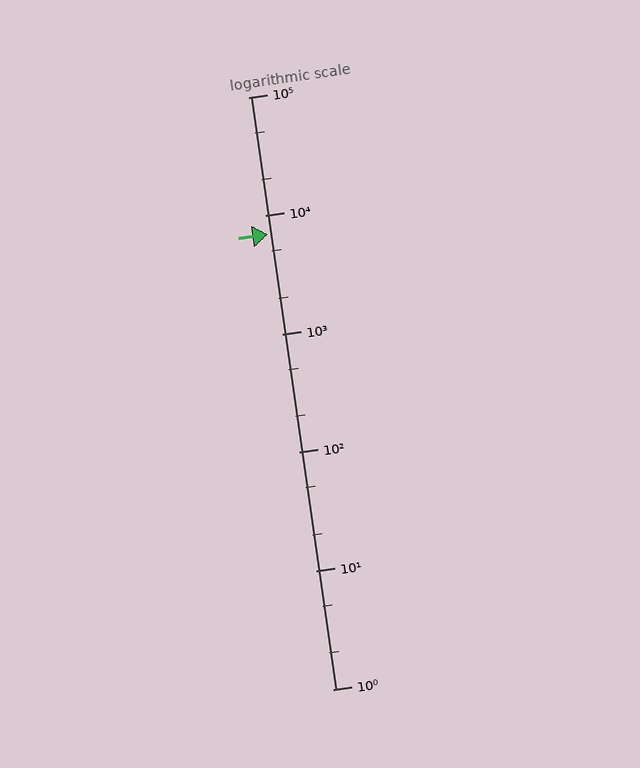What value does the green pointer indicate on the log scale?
The pointer indicates approximately 6900.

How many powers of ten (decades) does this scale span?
The scale spans 5 decades, from 1 to 100000.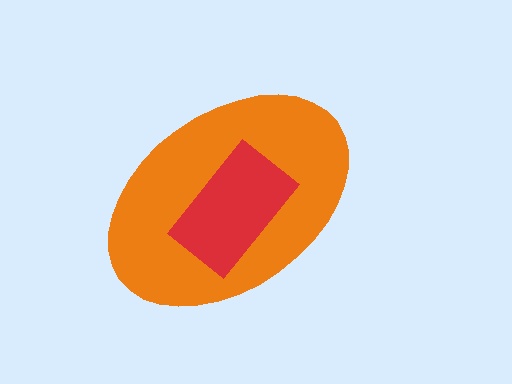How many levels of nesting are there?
2.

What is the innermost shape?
The red rectangle.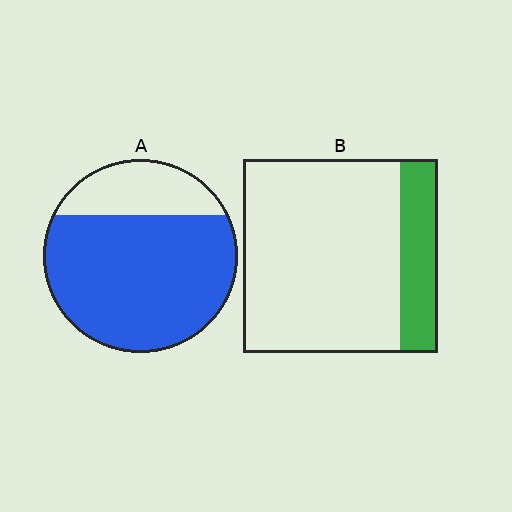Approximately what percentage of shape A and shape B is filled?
A is approximately 75% and B is approximately 20%.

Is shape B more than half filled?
No.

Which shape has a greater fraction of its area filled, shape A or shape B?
Shape A.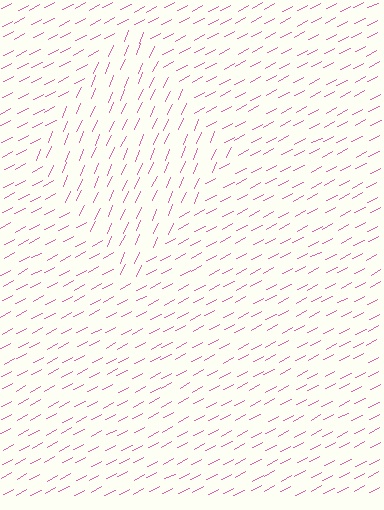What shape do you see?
I see a diamond.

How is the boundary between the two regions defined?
The boundary is defined purely by a change in line orientation (approximately 38 degrees difference). All lines are the same color and thickness.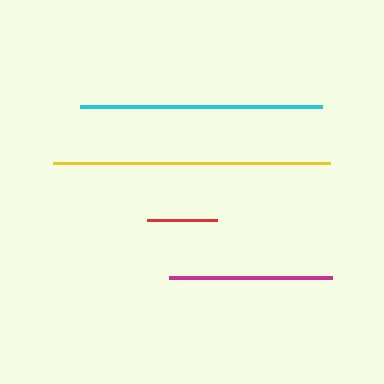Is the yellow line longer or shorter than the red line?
The yellow line is longer than the red line.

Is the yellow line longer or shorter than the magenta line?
The yellow line is longer than the magenta line.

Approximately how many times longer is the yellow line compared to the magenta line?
The yellow line is approximately 1.7 times the length of the magenta line.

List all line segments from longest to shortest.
From longest to shortest: yellow, cyan, magenta, red.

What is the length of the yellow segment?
The yellow segment is approximately 277 pixels long.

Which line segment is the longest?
The yellow line is the longest at approximately 277 pixels.